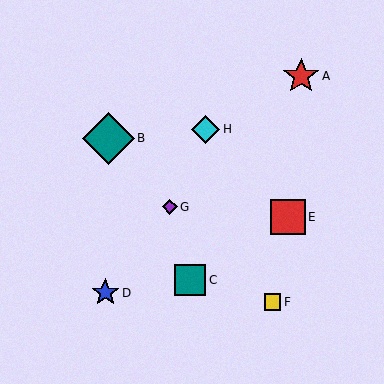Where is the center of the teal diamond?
The center of the teal diamond is at (108, 138).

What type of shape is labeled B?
Shape B is a teal diamond.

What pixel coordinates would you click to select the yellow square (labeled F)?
Click at (273, 302) to select the yellow square F.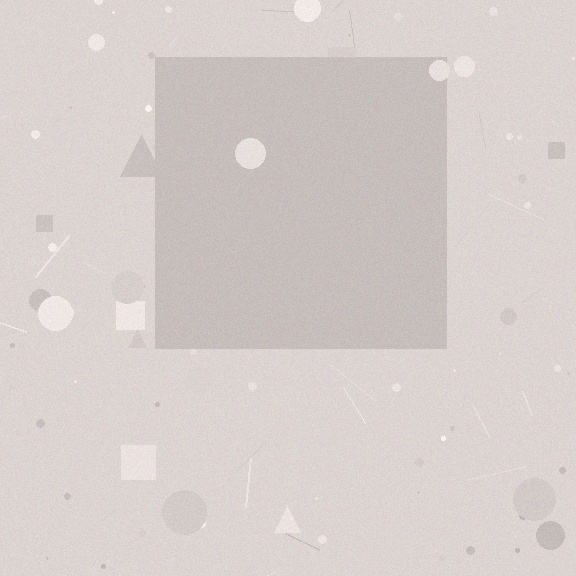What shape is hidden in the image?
A square is hidden in the image.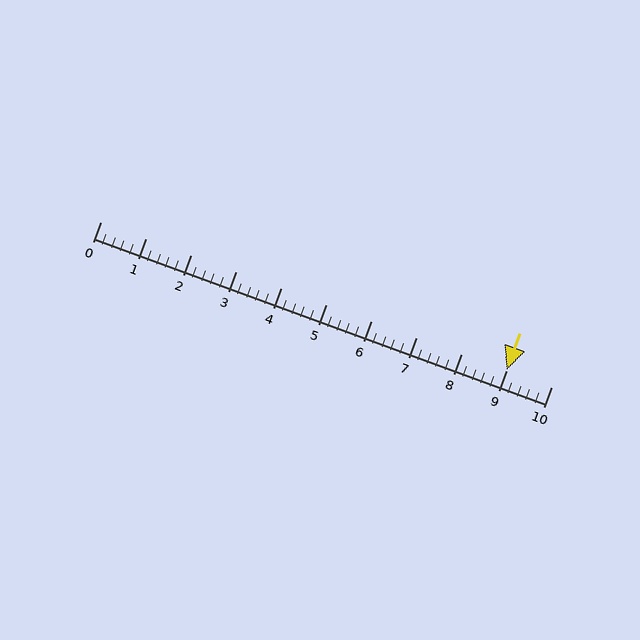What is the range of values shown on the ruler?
The ruler shows values from 0 to 10.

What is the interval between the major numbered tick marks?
The major tick marks are spaced 1 units apart.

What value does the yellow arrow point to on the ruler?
The yellow arrow points to approximately 9.0.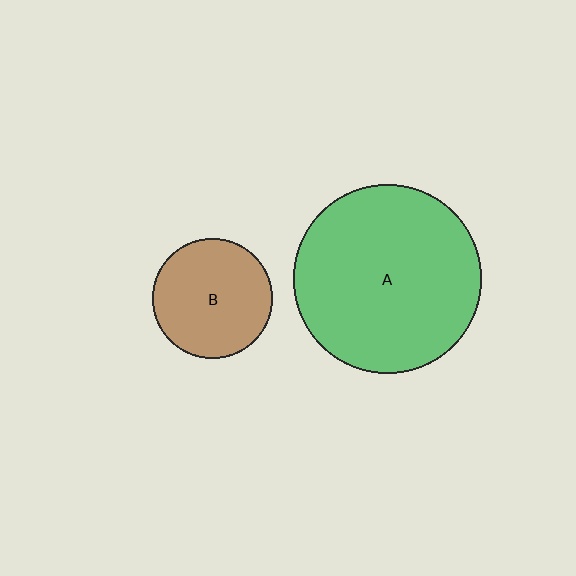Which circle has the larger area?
Circle A (green).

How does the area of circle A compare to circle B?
Approximately 2.5 times.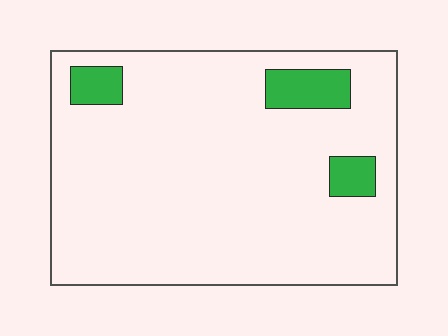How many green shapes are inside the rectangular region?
3.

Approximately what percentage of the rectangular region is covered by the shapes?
Approximately 10%.